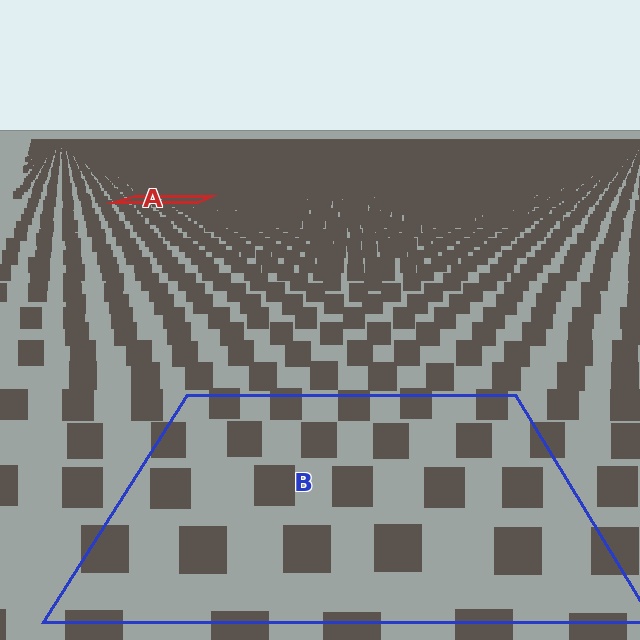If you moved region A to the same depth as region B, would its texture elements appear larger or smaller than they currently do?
They would appear larger. At a closer depth, the same texture elements are projected at a bigger on-screen size.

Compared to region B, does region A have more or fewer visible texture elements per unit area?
Region A has more texture elements per unit area — they are packed more densely because it is farther away.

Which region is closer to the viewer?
Region B is closer. The texture elements there are larger and more spread out.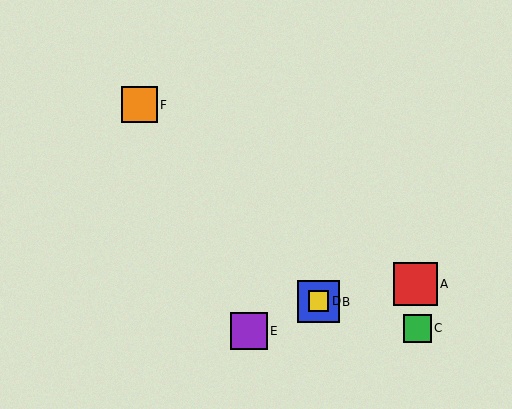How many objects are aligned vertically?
2 objects (B, D) are aligned vertically.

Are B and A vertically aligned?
No, B is at x≈318 and A is at x≈416.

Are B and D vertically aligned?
Yes, both are at x≈318.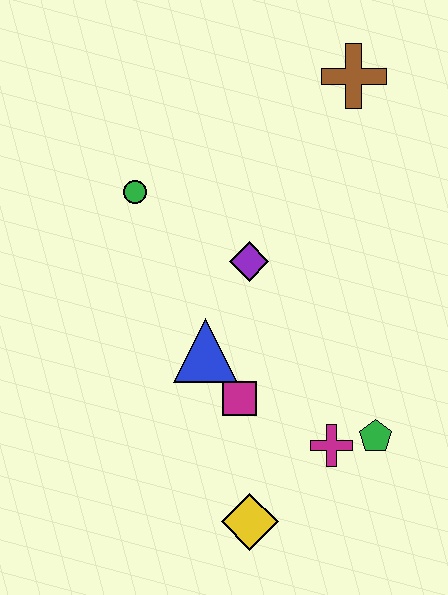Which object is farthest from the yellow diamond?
The brown cross is farthest from the yellow diamond.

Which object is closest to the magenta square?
The blue triangle is closest to the magenta square.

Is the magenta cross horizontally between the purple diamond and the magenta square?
No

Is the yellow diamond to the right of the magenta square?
Yes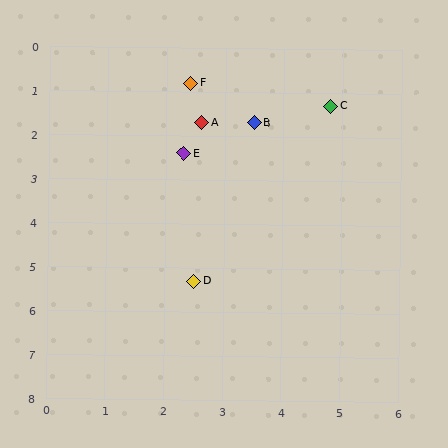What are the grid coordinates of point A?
Point A is at approximately (2.6, 1.7).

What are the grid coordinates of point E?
Point E is at approximately (2.3, 2.4).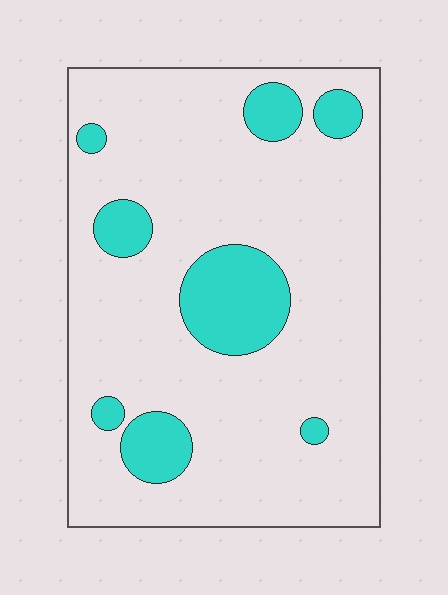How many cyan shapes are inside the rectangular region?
8.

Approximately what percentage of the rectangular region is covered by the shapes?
Approximately 15%.